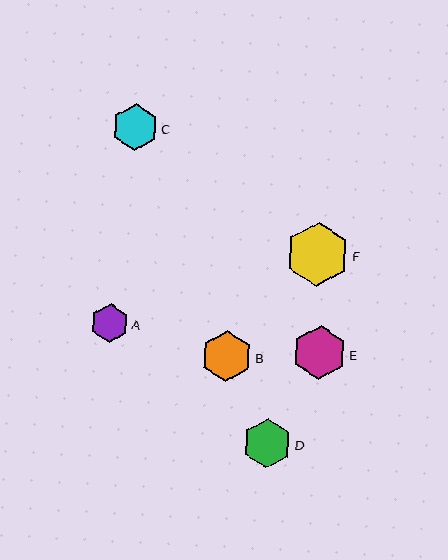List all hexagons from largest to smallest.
From largest to smallest: F, E, B, D, C, A.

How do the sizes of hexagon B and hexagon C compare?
Hexagon B and hexagon C are approximately the same size.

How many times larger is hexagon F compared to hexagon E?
Hexagon F is approximately 1.2 times the size of hexagon E.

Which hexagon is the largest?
Hexagon F is the largest with a size of approximately 64 pixels.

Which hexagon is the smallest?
Hexagon A is the smallest with a size of approximately 38 pixels.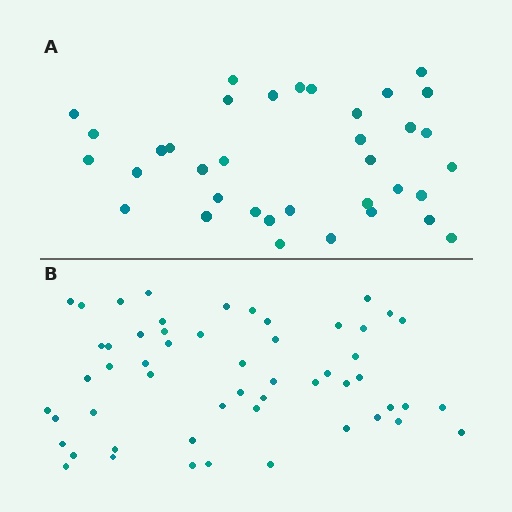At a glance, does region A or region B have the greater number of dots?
Region B (the bottom region) has more dots.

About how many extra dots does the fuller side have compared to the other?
Region B has approximately 20 more dots than region A.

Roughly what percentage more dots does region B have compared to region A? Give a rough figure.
About 50% more.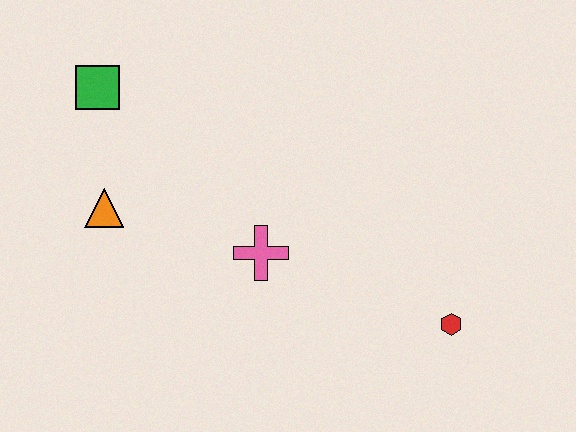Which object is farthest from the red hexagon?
The green square is farthest from the red hexagon.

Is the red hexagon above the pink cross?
No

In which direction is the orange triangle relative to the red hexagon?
The orange triangle is to the left of the red hexagon.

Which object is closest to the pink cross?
The orange triangle is closest to the pink cross.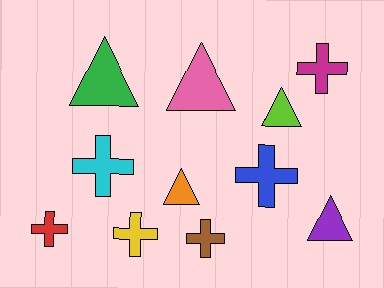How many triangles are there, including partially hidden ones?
There are 5 triangles.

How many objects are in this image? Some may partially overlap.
There are 11 objects.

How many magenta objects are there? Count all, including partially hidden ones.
There is 1 magenta object.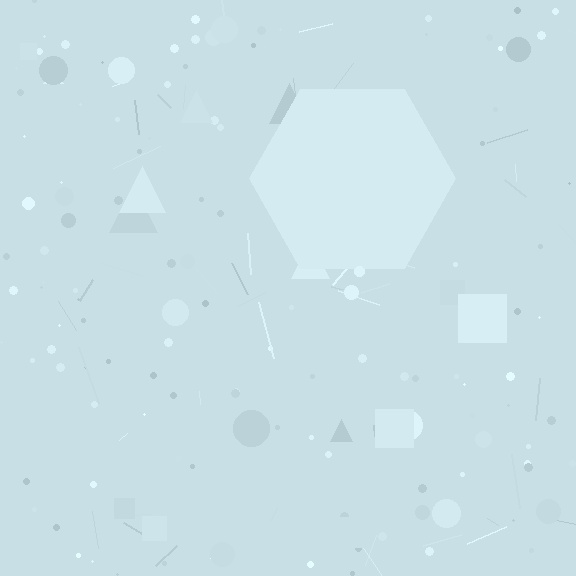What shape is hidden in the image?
A hexagon is hidden in the image.